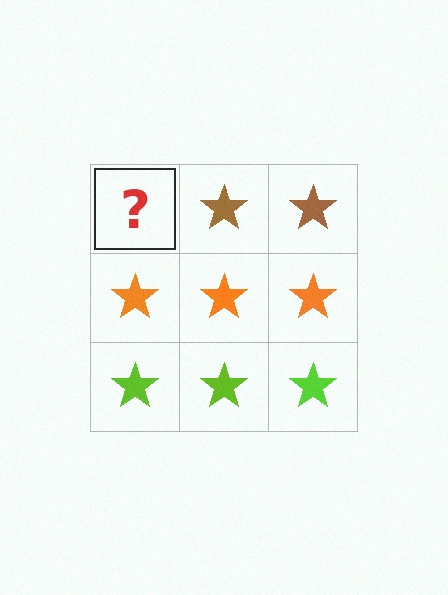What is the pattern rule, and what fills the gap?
The rule is that each row has a consistent color. The gap should be filled with a brown star.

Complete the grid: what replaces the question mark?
The question mark should be replaced with a brown star.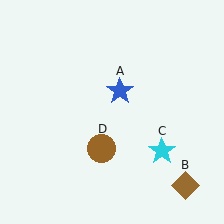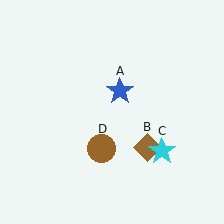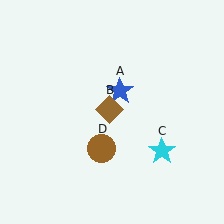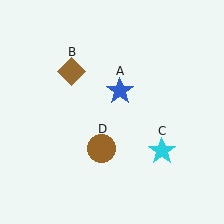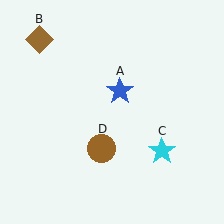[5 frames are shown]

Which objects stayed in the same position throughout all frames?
Blue star (object A) and cyan star (object C) and brown circle (object D) remained stationary.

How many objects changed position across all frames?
1 object changed position: brown diamond (object B).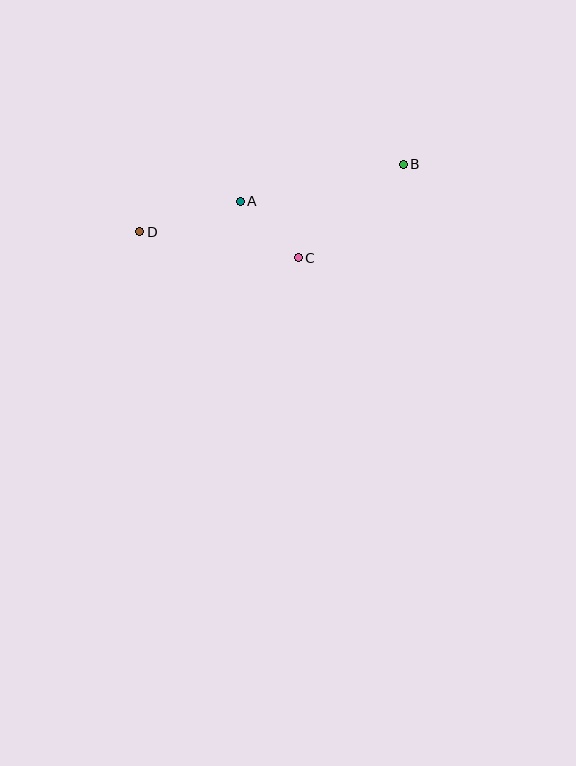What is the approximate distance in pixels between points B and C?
The distance between B and C is approximately 141 pixels.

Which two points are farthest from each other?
Points B and D are farthest from each other.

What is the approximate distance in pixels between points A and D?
The distance between A and D is approximately 105 pixels.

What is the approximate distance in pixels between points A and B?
The distance between A and B is approximately 167 pixels.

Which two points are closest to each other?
Points A and C are closest to each other.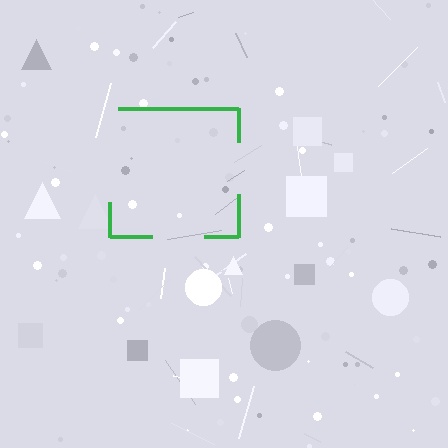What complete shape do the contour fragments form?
The contour fragments form a square.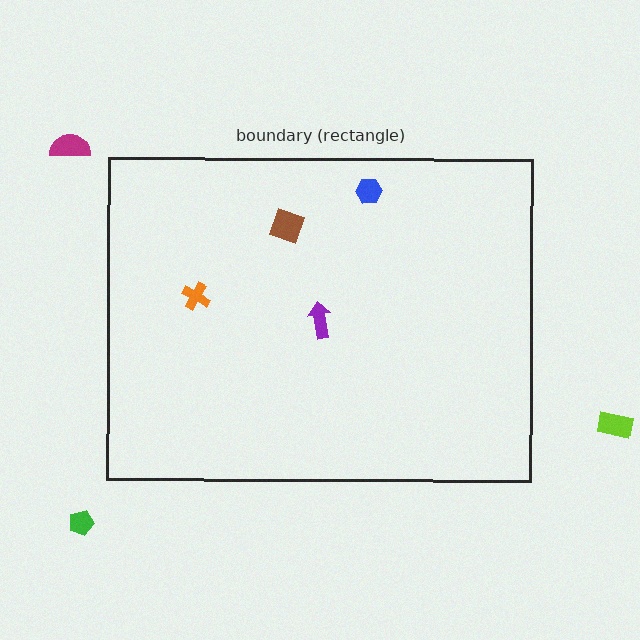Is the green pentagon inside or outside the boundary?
Outside.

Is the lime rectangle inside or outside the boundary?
Outside.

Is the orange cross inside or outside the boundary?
Inside.